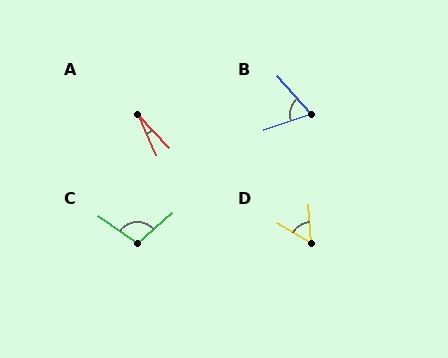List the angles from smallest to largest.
A (19°), D (55°), B (68°), C (104°).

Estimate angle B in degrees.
Approximately 68 degrees.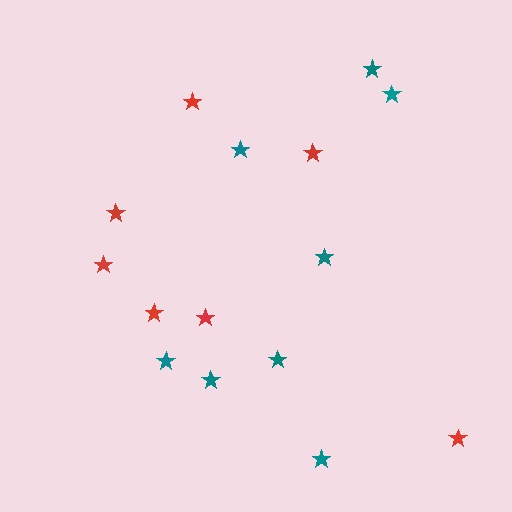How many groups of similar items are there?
There are 2 groups: one group of teal stars (8) and one group of red stars (7).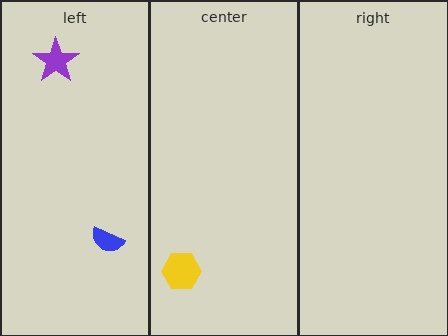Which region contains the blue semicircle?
The left region.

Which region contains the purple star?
The left region.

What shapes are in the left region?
The purple star, the blue semicircle.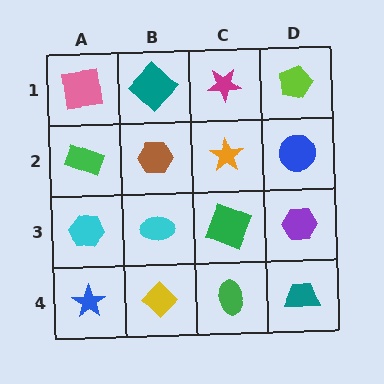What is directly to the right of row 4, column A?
A yellow diamond.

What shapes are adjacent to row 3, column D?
A blue circle (row 2, column D), a teal trapezoid (row 4, column D), a green square (row 3, column C).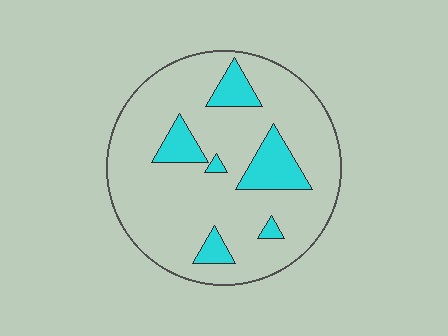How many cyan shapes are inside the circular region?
6.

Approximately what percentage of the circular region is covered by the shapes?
Approximately 15%.